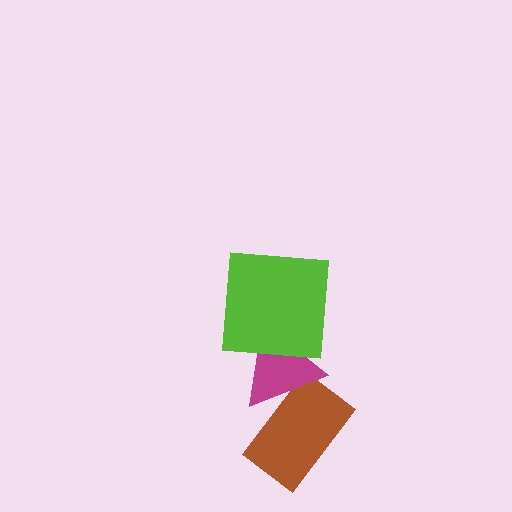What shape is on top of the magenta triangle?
The lime square is on top of the magenta triangle.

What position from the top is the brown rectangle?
The brown rectangle is 3rd from the top.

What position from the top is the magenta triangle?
The magenta triangle is 2nd from the top.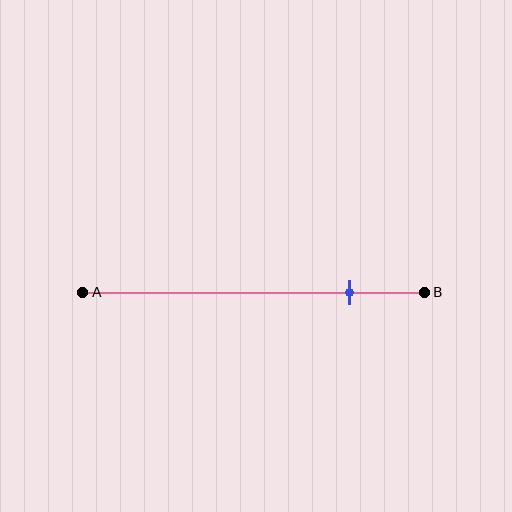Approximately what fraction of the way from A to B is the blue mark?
The blue mark is approximately 80% of the way from A to B.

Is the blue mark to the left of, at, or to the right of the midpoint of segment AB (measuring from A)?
The blue mark is to the right of the midpoint of segment AB.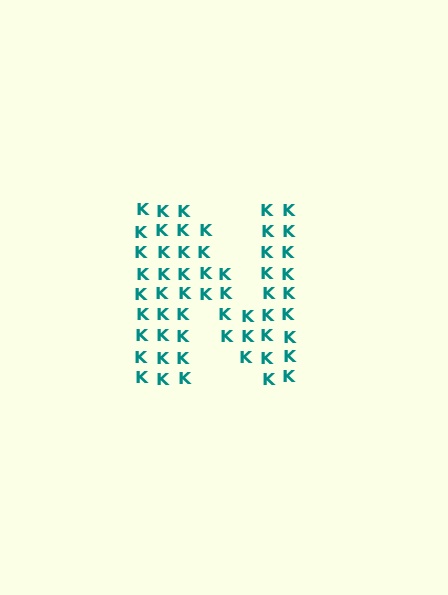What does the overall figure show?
The overall figure shows the letter N.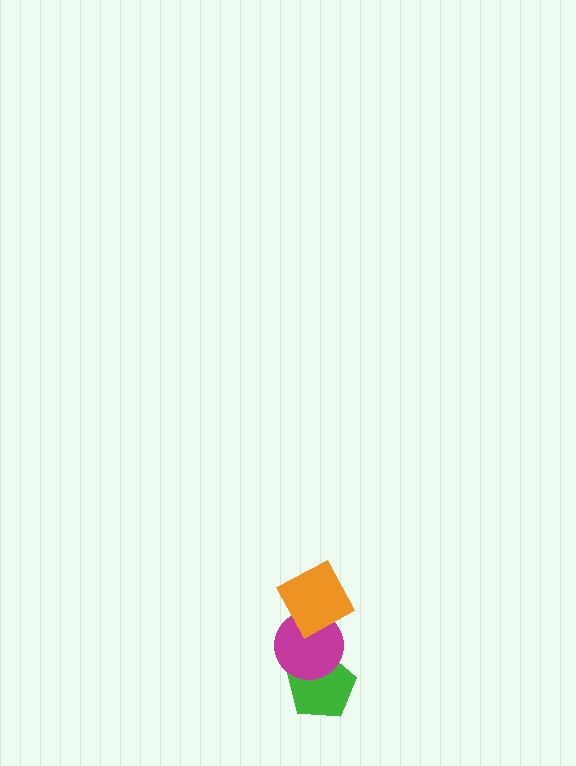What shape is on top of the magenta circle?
The orange square is on top of the magenta circle.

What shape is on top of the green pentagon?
The magenta circle is on top of the green pentagon.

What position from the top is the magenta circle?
The magenta circle is 2nd from the top.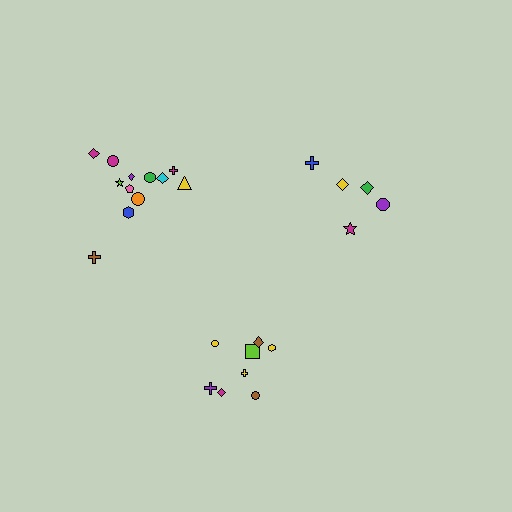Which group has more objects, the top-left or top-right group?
The top-left group.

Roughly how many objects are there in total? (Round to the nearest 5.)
Roughly 25 objects in total.